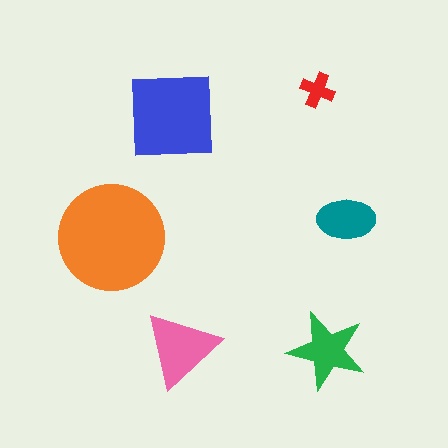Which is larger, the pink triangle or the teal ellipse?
The pink triangle.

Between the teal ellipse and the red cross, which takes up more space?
The teal ellipse.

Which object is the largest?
The orange circle.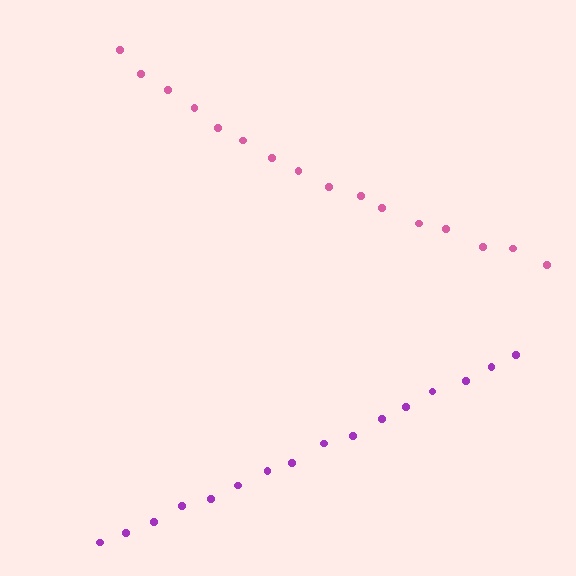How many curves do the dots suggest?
There are 2 distinct paths.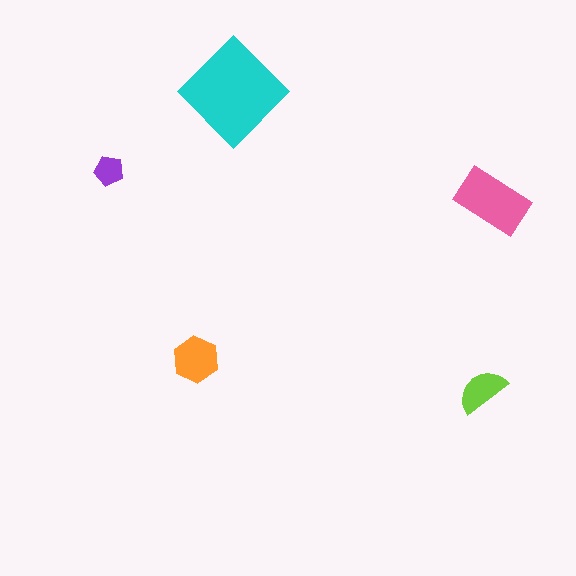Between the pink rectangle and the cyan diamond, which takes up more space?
The cyan diamond.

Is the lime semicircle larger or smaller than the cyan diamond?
Smaller.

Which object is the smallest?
The purple pentagon.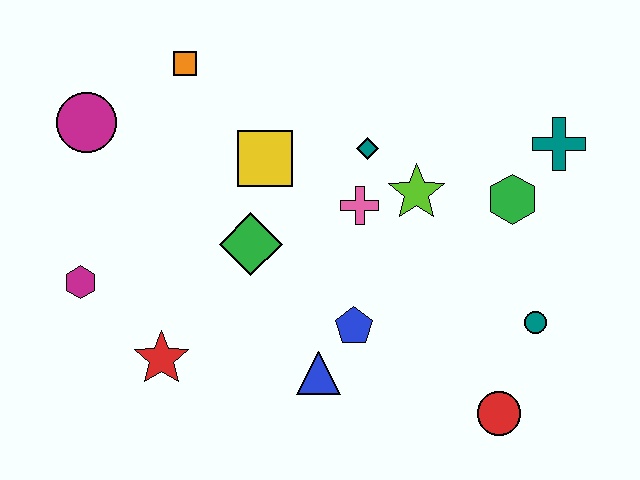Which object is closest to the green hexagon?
The teal cross is closest to the green hexagon.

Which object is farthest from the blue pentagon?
The magenta circle is farthest from the blue pentagon.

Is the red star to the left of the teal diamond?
Yes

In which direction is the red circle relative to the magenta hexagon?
The red circle is to the right of the magenta hexagon.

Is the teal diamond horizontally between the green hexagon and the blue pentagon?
Yes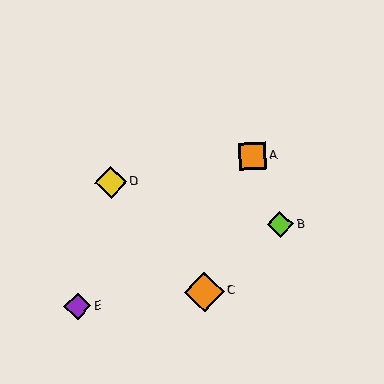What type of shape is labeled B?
Shape B is a lime diamond.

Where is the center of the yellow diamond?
The center of the yellow diamond is at (111, 182).